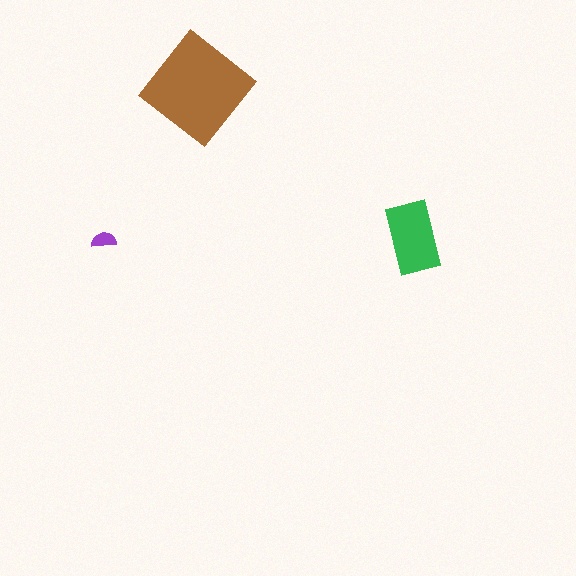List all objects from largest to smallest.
The brown diamond, the green rectangle, the purple semicircle.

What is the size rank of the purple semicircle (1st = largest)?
3rd.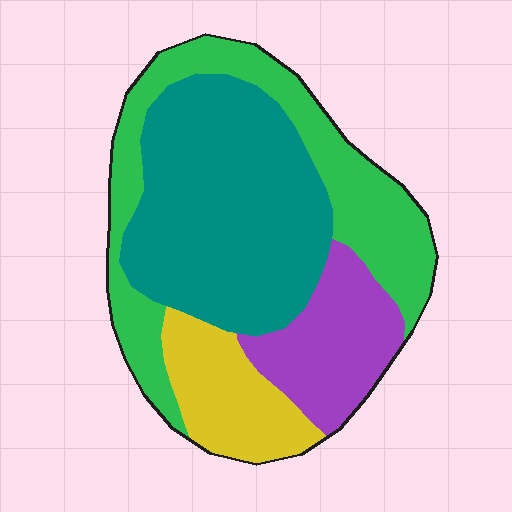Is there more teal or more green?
Teal.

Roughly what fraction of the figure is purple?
Purple covers about 15% of the figure.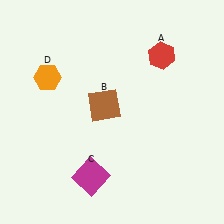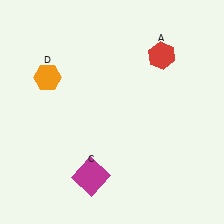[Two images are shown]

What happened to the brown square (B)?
The brown square (B) was removed in Image 2. It was in the top-left area of Image 1.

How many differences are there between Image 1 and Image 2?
There is 1 difference between the two images.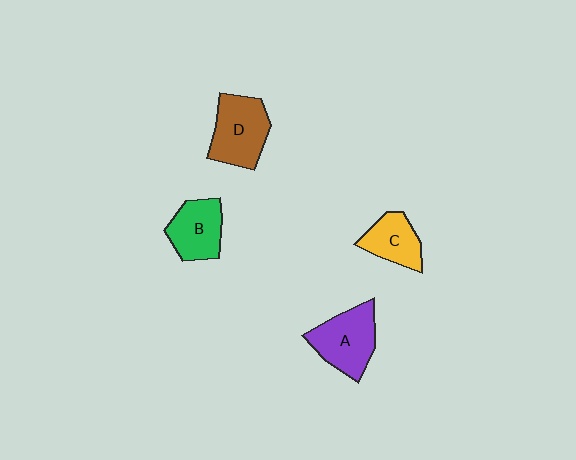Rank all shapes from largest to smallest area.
From largest to smallest: D (brown), A (purple), B (green), C (yellow).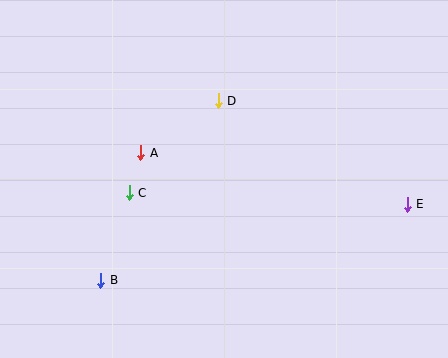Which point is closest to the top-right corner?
Point E is closest to the top-right corner.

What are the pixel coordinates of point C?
Point C is at (129, 193).